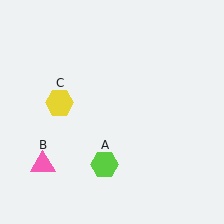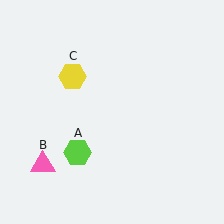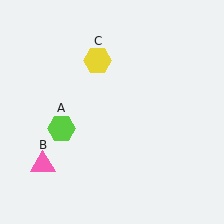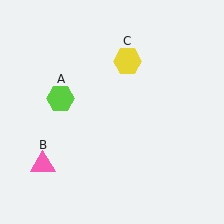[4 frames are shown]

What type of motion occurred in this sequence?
The lime hexagon (object A), yellow hexagon (object C) rotated clockwise around the center of the scene.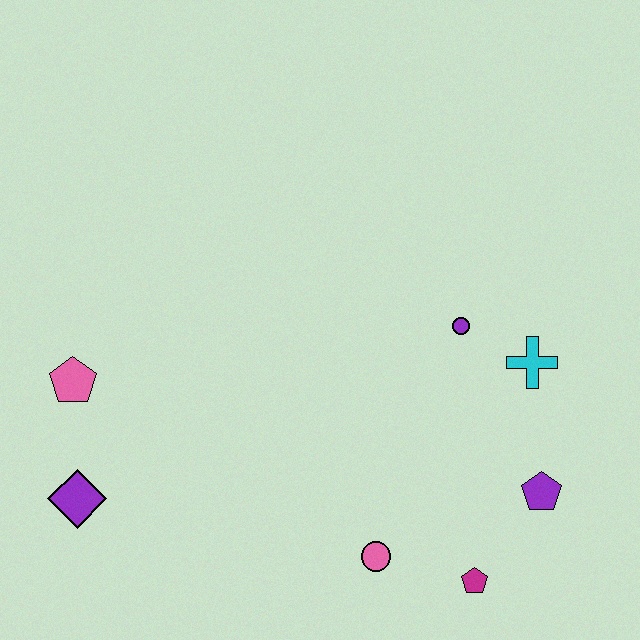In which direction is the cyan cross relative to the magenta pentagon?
The cyan cross is above the magenta pentagon.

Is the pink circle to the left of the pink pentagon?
No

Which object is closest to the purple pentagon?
The magenta pentagon is closest to the purple pentagon.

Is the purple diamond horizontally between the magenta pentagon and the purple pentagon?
No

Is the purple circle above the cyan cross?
Yes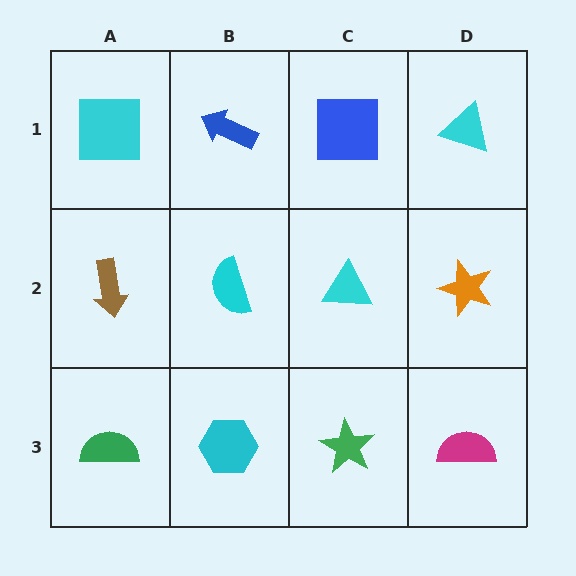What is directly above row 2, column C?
A blue square.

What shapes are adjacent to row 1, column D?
An orange star (row 2, column D), a blue square (row 1, column C).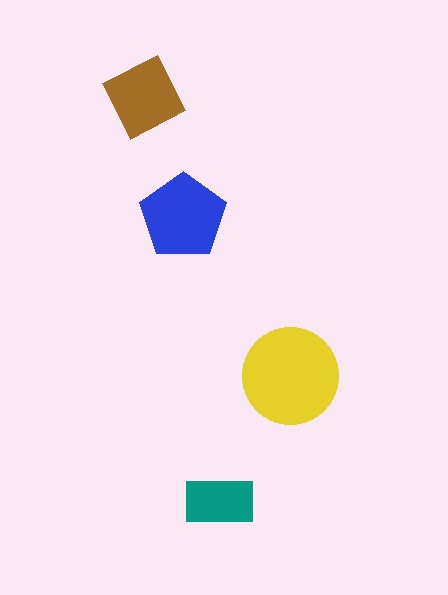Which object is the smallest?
The teal rectangle.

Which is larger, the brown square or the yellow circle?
The yellow circle.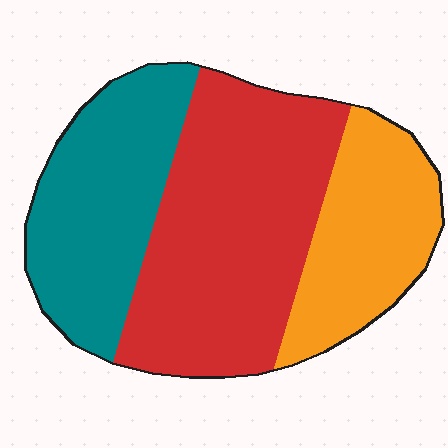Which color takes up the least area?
Orange, at roughly 25%.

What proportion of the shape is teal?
Teal takes up about one third (1/3) of the shape.